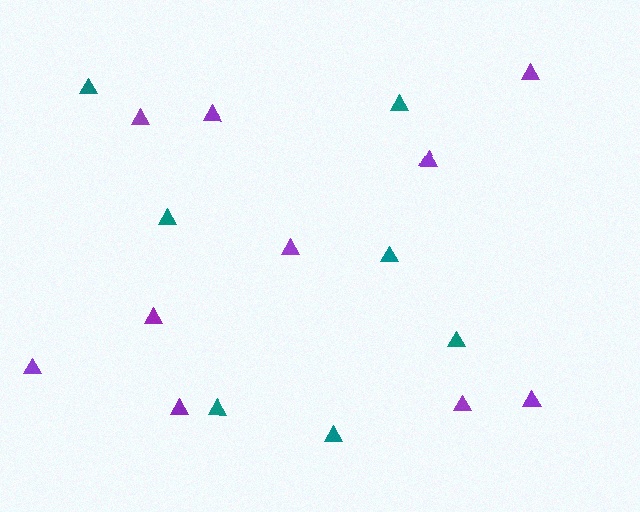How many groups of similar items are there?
There are 2 groups: one group of teal triangles (7) and one group of purple triangles (10).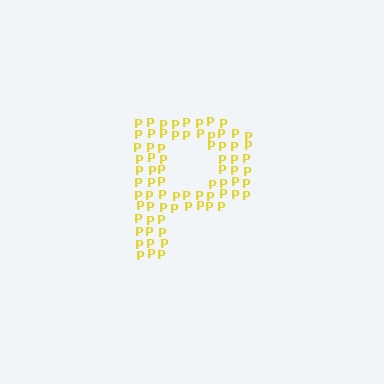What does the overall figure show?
The overall figure shows the letter P.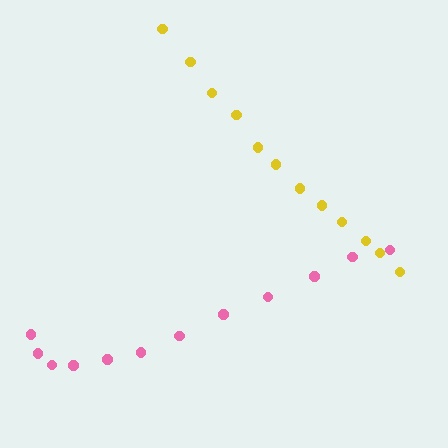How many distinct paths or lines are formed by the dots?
There are 2 distinct paths.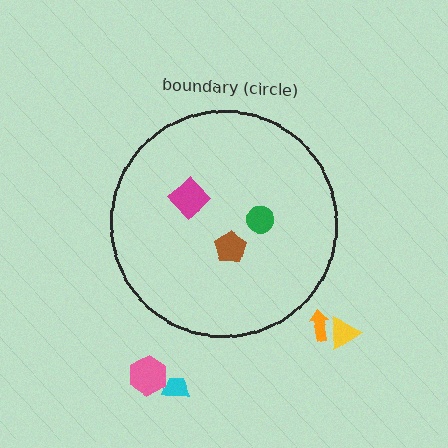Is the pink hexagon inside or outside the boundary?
Outside.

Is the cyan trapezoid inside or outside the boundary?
Outside.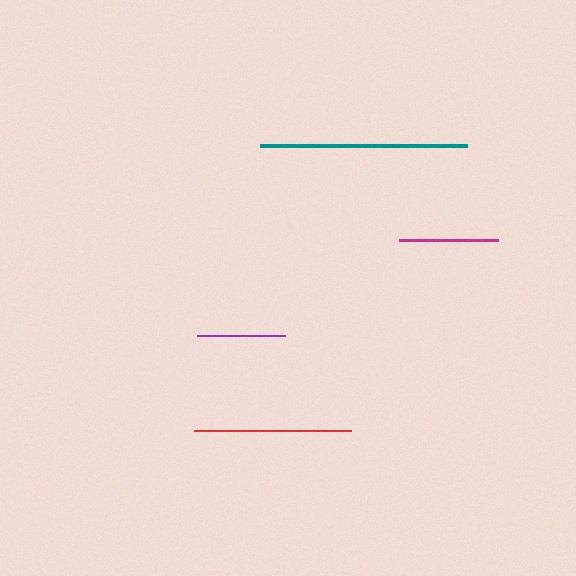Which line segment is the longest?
The teal line is the longest at approximately 206 pixels.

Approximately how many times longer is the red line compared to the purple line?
The red line is approximately 1.8 times the length of the purple line.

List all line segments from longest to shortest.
From longest to shortest: teal, red, magenta, purple.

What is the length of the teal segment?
The teal segment is approximately 206 pixels long.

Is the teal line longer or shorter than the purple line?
The teal line is longer than the purple line.